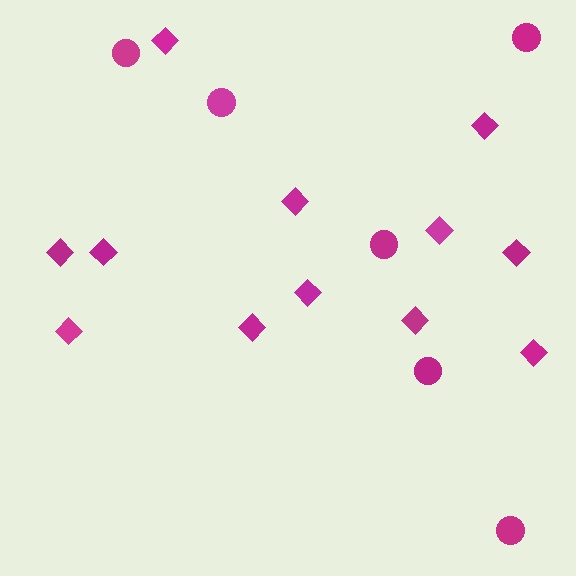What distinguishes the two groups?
There are 2 groups: one group of circles (6) and one group of diamonds (12).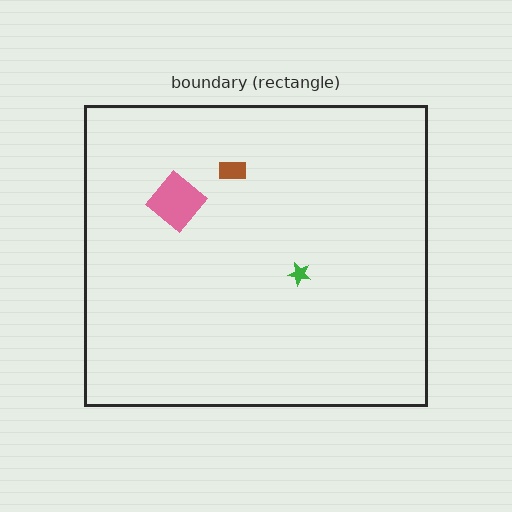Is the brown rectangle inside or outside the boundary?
Inside.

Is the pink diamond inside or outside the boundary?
Inside.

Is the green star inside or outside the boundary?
Inside.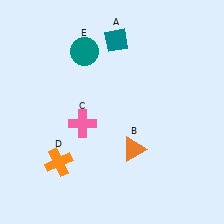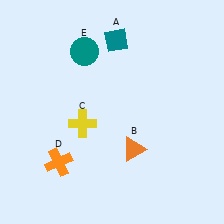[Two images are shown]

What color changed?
The cross (C) changed from pink in Image 1 to yellow in Image 2.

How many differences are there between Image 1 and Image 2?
There is 1 difference between the two images.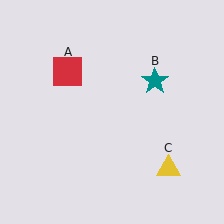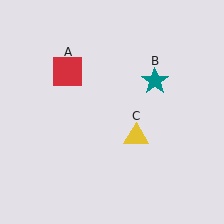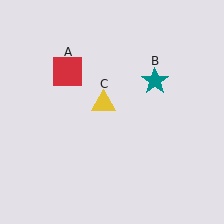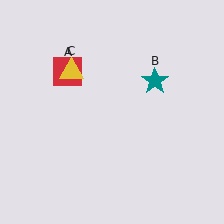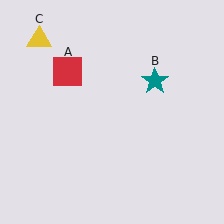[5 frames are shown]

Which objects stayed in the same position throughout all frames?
Red square (object A) and teal star (object B) remained stationary.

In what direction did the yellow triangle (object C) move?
The yellow triangle (object C) moved up and to the left.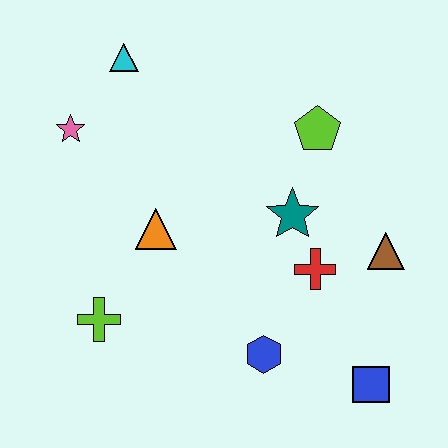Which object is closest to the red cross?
The teal star is closest to the red cross.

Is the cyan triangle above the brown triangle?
Yes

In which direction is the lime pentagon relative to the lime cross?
The lime pentagon is to the right of the lime cross.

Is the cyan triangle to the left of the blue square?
Yes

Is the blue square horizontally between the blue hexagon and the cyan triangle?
No